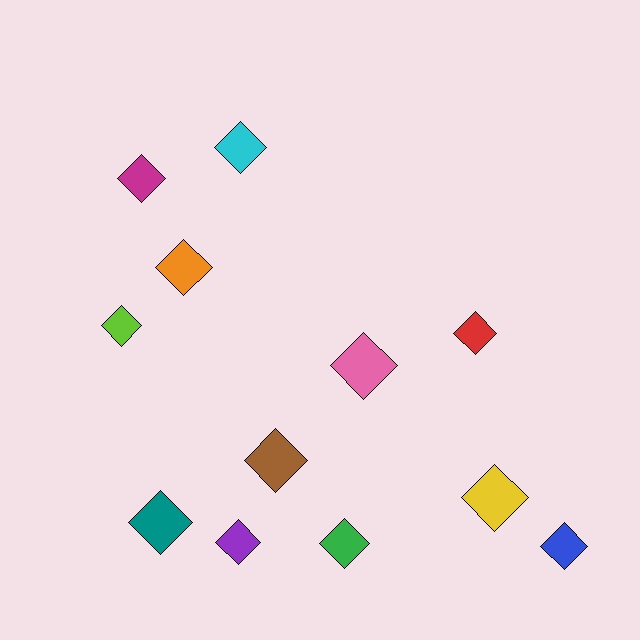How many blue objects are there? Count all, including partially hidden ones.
There is 1 blue object.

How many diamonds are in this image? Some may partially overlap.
There are 12 diamonds.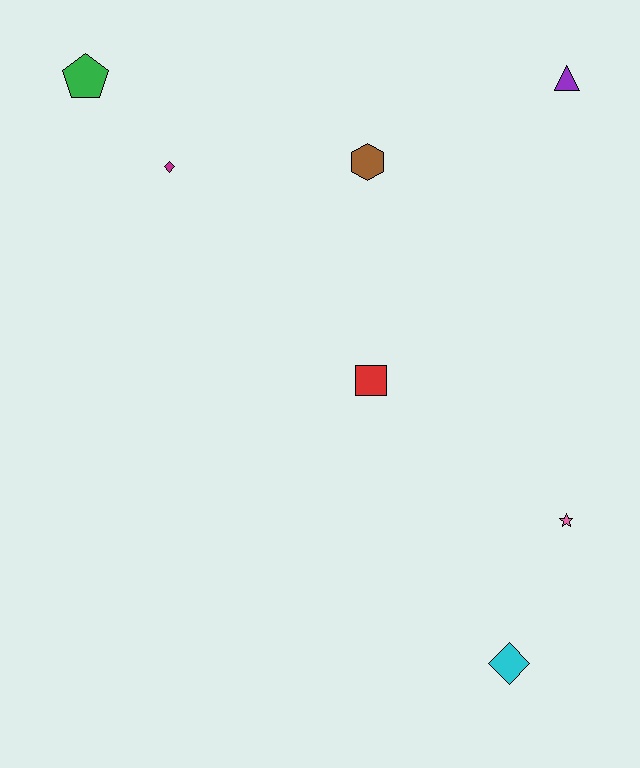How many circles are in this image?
There are no circles.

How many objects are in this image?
There are 7 objects.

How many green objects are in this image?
There is 1 green object.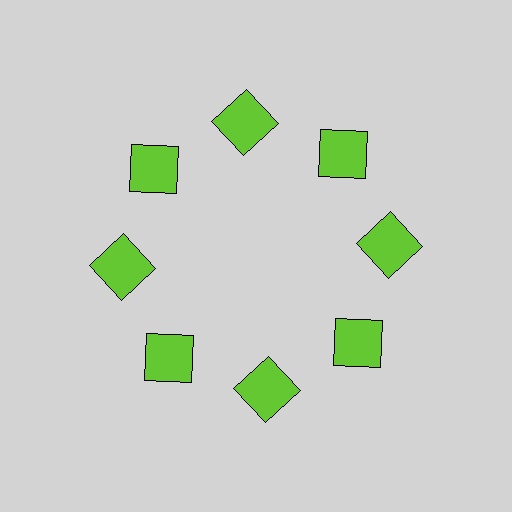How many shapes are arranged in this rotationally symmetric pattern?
There are 8 shapes, arranged in 8 groups of 1.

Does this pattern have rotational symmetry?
Yes, this pattern has 8-fold rotational symmetry. It looks the same after rotating 45 degrees around the center.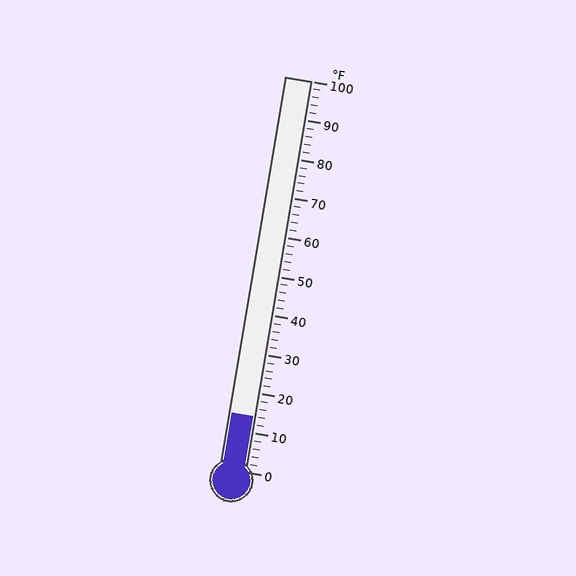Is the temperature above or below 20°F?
The temperature is below 20°F.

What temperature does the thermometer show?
The thermometer shows approximately 14°F.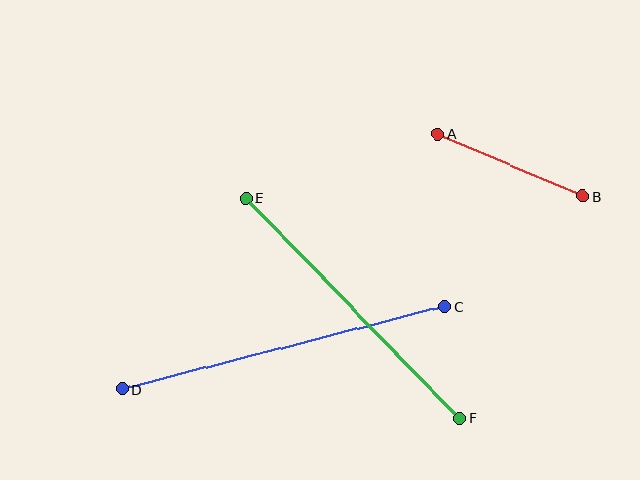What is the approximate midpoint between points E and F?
The midpoint is at approximately (353, 308) pixels.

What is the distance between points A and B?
The distance is approximately 157 pixels.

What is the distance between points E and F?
The distance is approximately 306 pixels.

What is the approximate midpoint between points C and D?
The midpoint is at approximately (284, 348) pixels.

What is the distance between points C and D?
The distance is approximately 333 pixels.